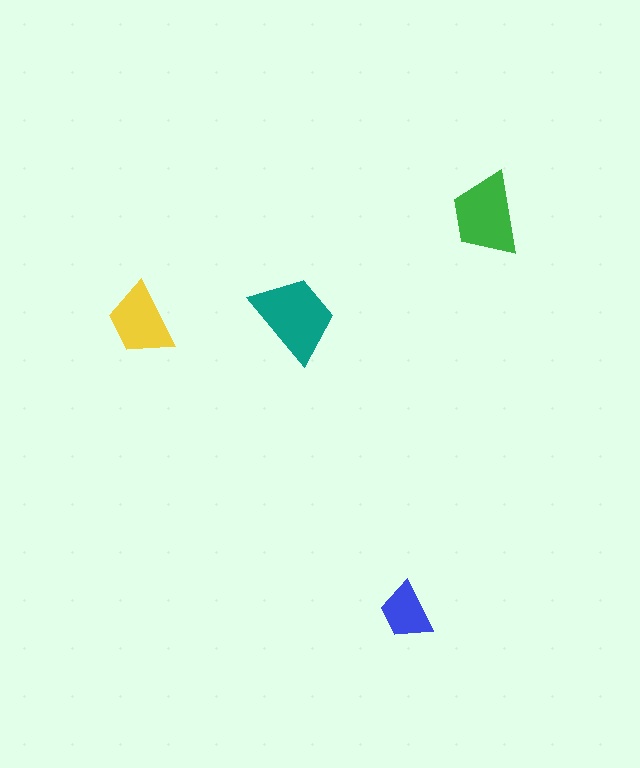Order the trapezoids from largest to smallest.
the teal one, the green one, the yellow one, the blue one.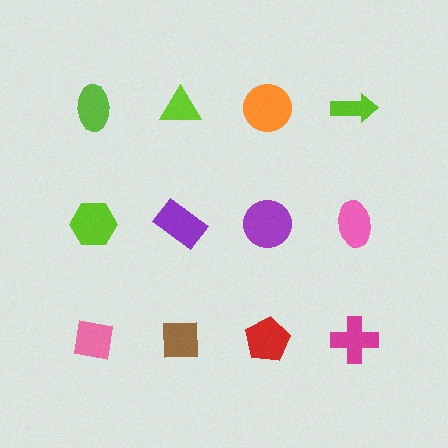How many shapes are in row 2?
4 shapes.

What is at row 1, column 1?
A lime ellipse.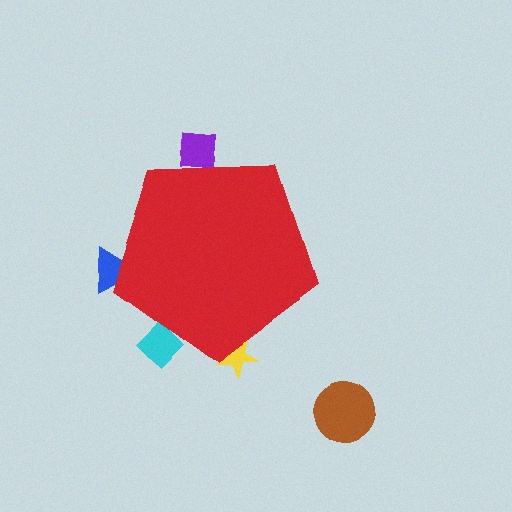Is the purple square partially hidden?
Yes, the purple square is partially hidden behind the red pentagon.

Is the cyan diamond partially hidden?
Yes, the cyan diamond is partially hidden behind the red pentagon.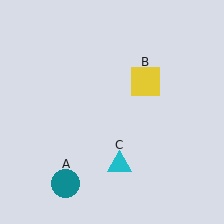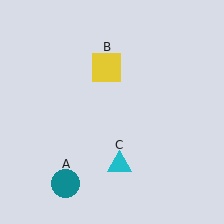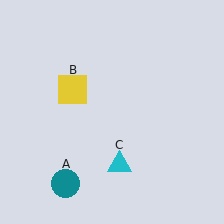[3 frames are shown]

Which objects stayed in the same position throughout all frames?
Teal circle (object A) and cyan triangle (object C) remained stationary.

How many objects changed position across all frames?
1 object changed position: yellow square (object B).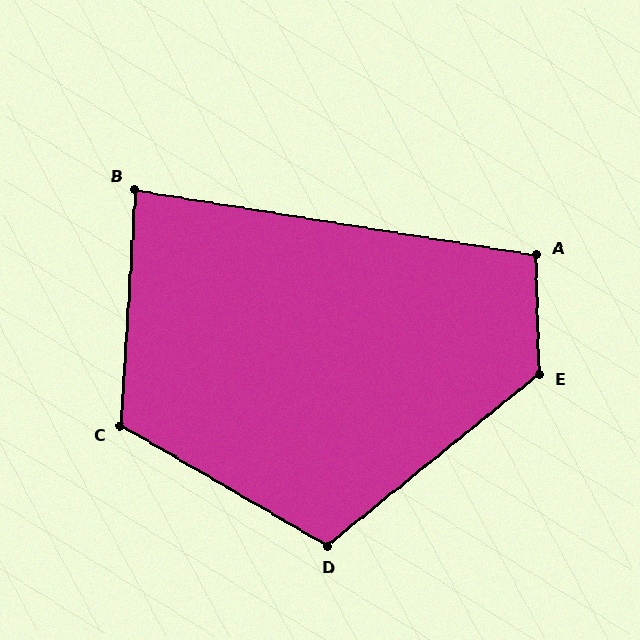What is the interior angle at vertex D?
Approximately 111 degrees (obtuse).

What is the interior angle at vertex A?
Approximately 101 degrees (obtuse).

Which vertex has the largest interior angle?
E, at approximately 128 degrees.